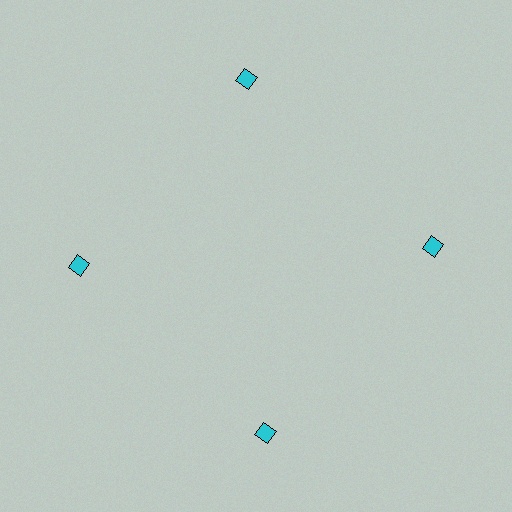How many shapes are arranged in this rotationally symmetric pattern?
There are 4 shapes, arranged in 4 groups of 1.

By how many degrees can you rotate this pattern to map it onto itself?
The pattern maps onto itself every 90 degrees of rotation.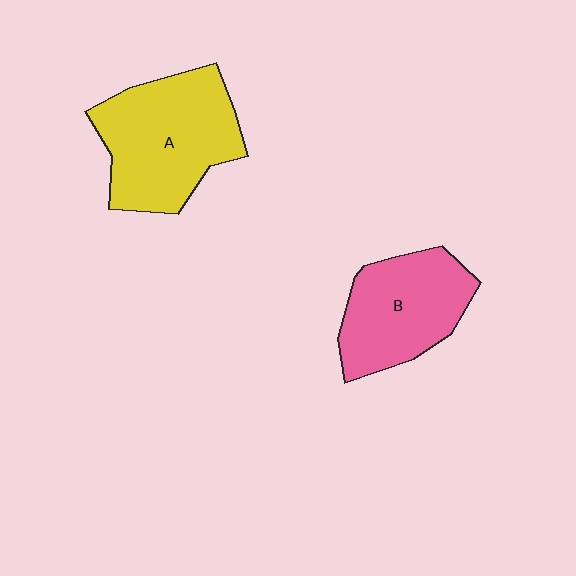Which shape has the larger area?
Shape A (yellow).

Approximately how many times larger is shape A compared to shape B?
Approximately 1.3 times.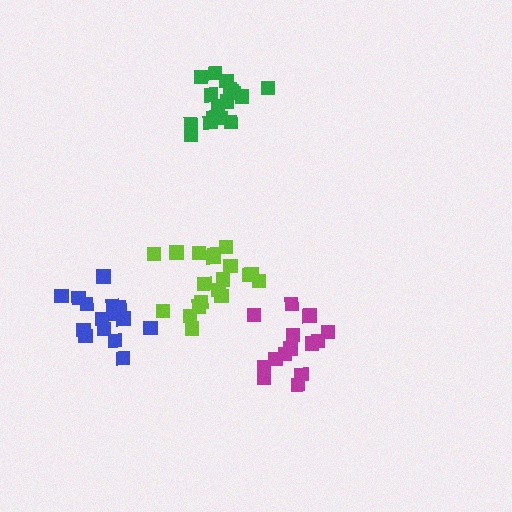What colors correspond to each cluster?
The clusters are colored: blue, green, lime, magenta.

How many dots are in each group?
Group 1: 15 dots, Group 2: 17 dots, Group 3: 19 dots, Group 4: 14 dots (65 total).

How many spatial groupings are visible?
There are 4 spatial groupings.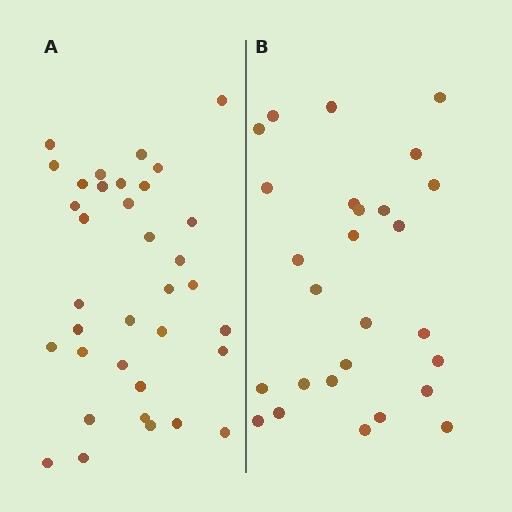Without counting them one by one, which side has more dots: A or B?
Region A (the left region) has more dots.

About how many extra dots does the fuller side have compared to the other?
Region A has roughly 8 or so more dots than region B.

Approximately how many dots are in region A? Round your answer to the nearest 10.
About 40 dots. (The exact count is 35, which rounds to 40.)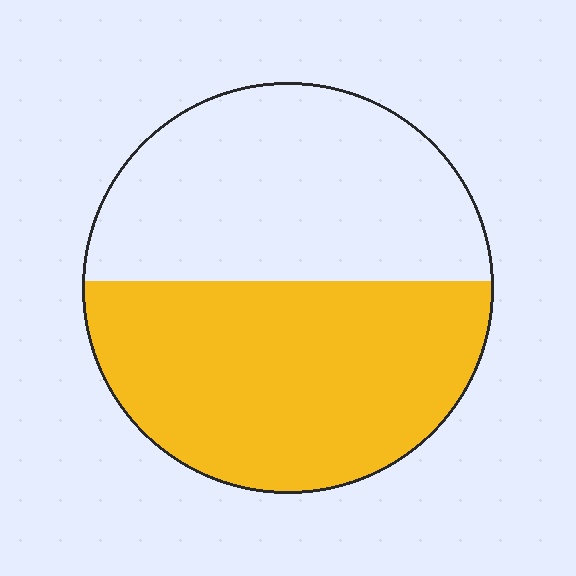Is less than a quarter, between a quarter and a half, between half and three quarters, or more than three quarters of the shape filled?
Between half and three quarters.